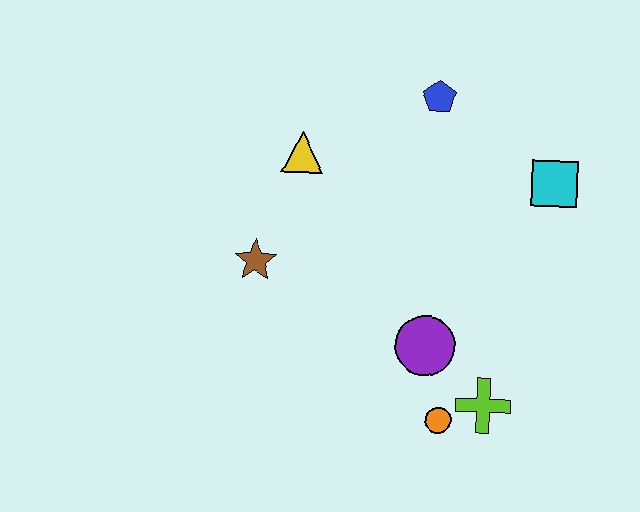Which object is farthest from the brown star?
The cyan square is farthest from the brown star.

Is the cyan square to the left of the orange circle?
No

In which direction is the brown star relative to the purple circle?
The brown star is to the left of the purple circle.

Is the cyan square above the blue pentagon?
No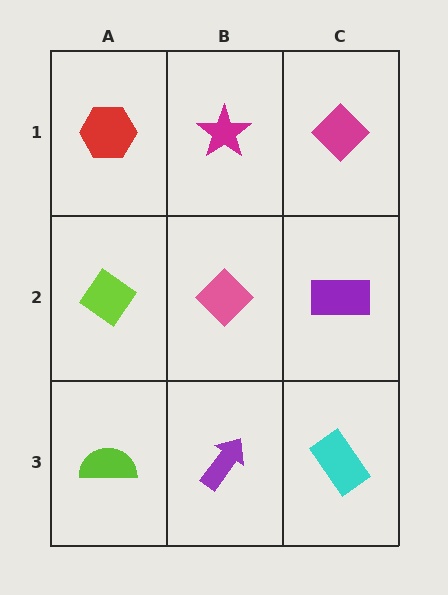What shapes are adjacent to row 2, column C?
A magenta diamond (row 1, column C), a cyan rectangle (row 3, column C), a pink diamond (row 2, column B).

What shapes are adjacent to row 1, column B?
A pink diamond (row 2, column B), a red hexagon (row 1, column A), a magenta diamond (row 1, column C).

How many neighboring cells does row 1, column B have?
3.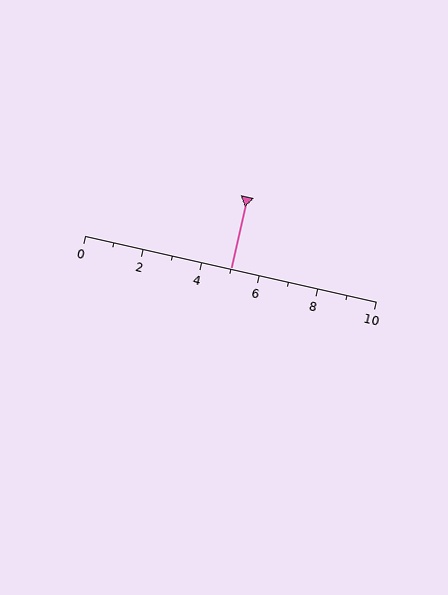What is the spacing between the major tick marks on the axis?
The major ticks are spaced 2 apart.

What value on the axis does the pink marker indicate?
The marker indicates approximately 5.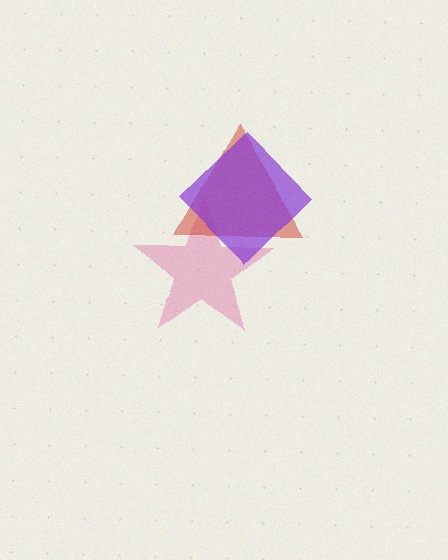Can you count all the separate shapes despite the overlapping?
Yes, there are 3 separate shapes.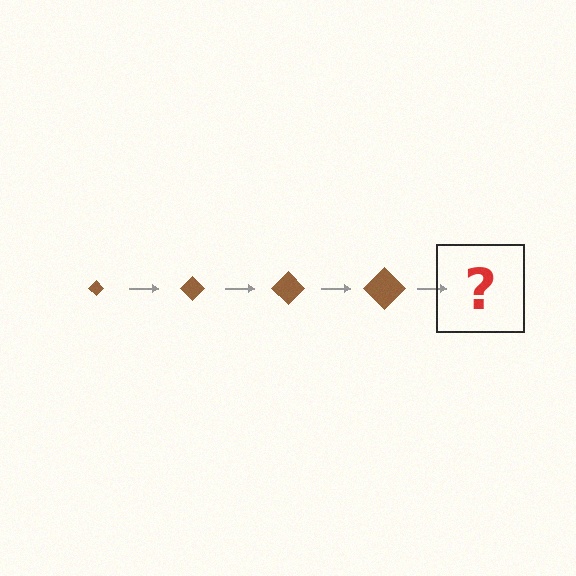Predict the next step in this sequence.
The next step is a brown diamond, larger than the previous one.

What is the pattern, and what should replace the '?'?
The pattern is that the diamond gets progressively larger each step. The '?' should be a brown diamond, larger than the previous one.